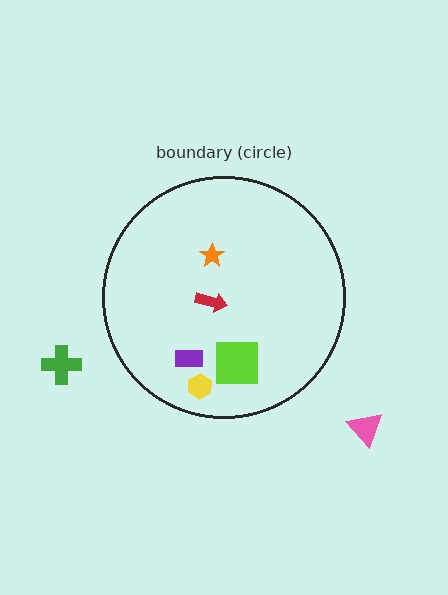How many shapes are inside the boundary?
5 inside, 2 outside.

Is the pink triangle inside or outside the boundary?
Outside.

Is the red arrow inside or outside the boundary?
Inside.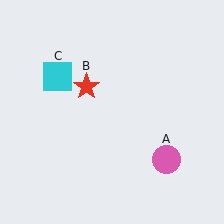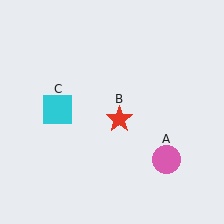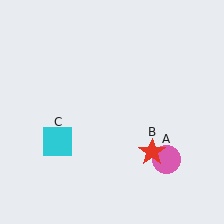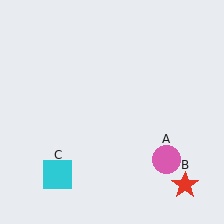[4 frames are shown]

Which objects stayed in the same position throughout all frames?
Pink circle (object A) remained stationary.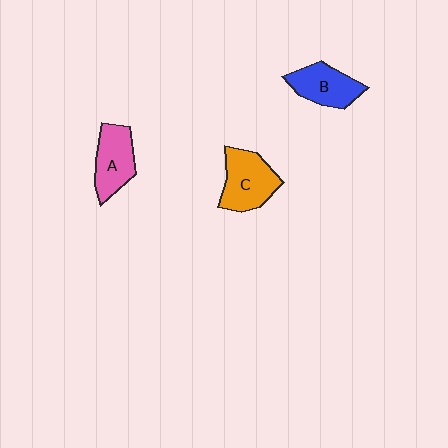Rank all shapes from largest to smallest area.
From largest to smallest: C (orange), A (pink), B (blue).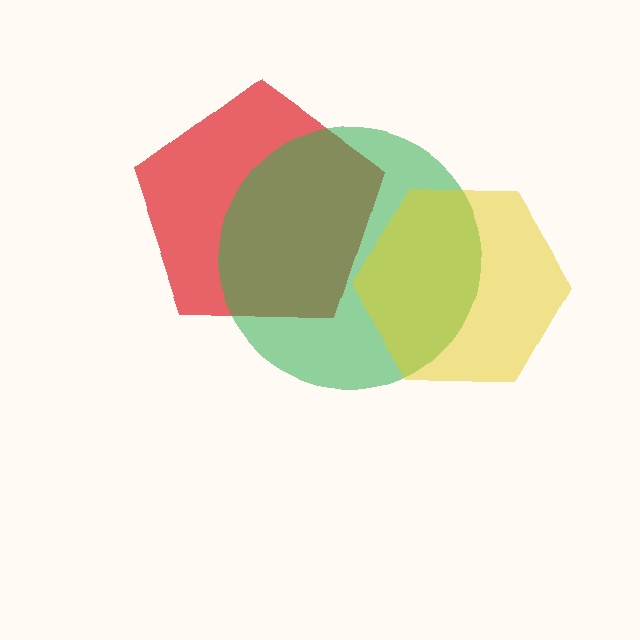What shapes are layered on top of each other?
The layered shapes are: a red pentagon, a green circle, a yellow hexagon.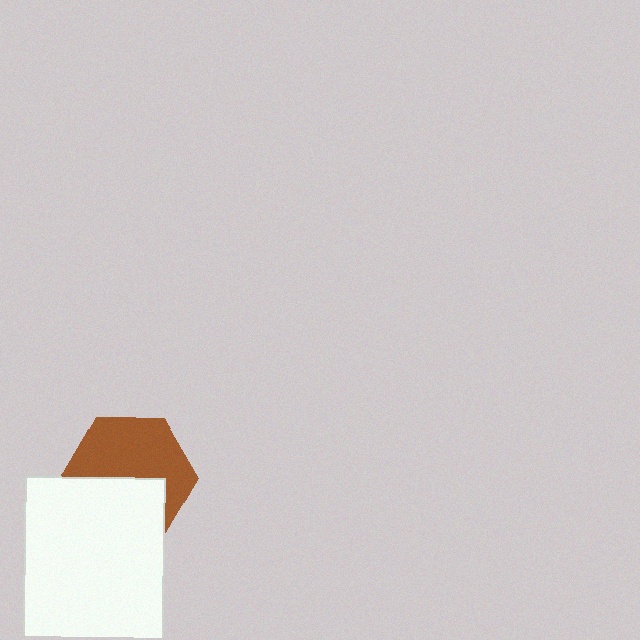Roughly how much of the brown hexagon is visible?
About half of it is visible (roughly 57%).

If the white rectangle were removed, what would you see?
You would see the complete brown hexagon.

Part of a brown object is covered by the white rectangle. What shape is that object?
It is a hexagon.